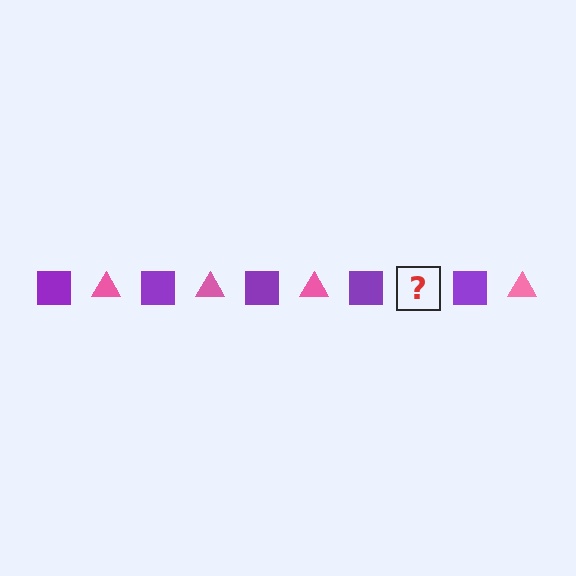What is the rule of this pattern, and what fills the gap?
The rule is that the pattern alternates between purple square and pink triangle. The gap should be filled with a pink triangle.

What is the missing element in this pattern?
The missing element is a pink triangle.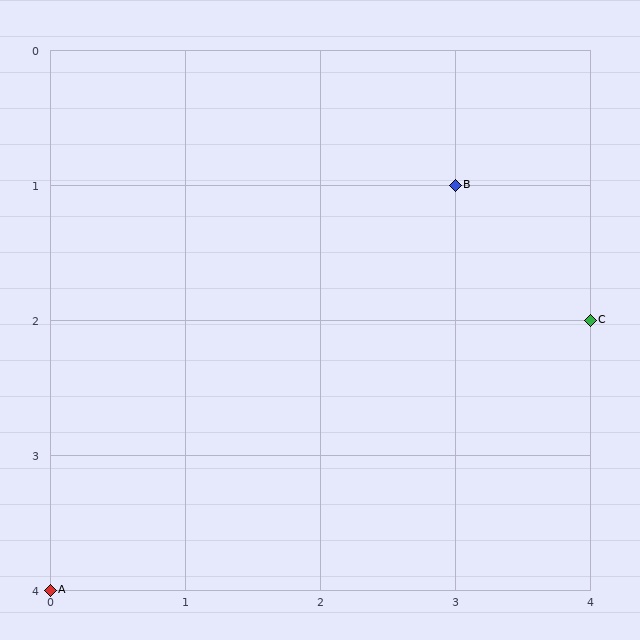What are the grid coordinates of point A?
Point A is at grid coordinates (0, 4).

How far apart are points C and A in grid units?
Points C and A are 4 columns and 2 rows apart (about 4.5 grid units diagonally).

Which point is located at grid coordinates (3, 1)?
Point B is at (3, 1).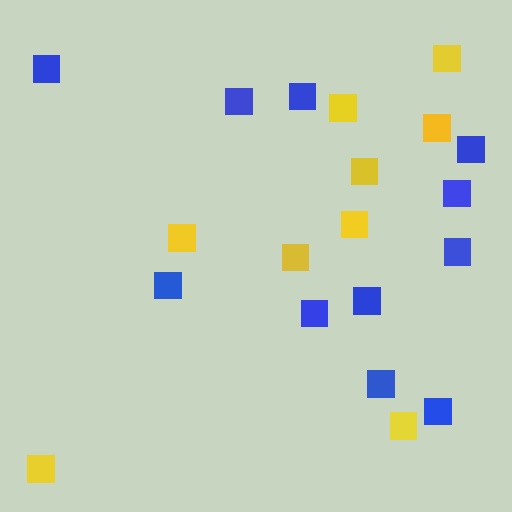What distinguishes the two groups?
There are 2 groups: one group of yellow squares (9) and one group of blue squares (11).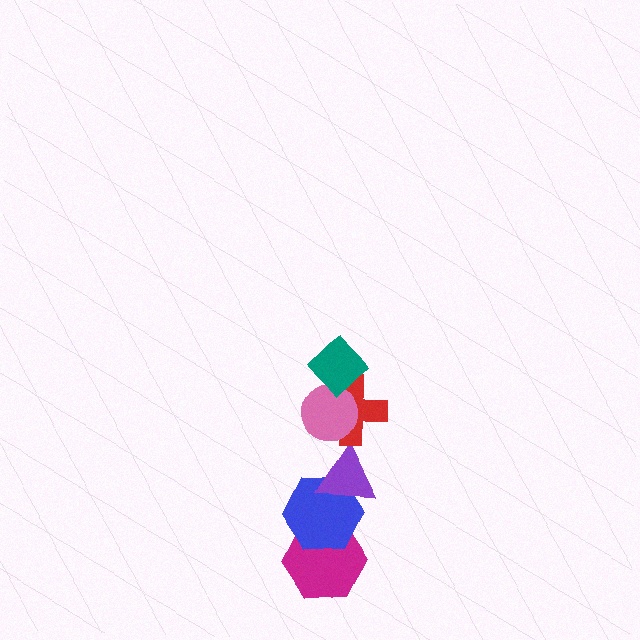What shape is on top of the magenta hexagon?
The blue hexagon is on top of the magenta hexagon.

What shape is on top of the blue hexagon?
The purple triangle is on top of the blue hexagon.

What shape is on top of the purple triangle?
The red cross is on top of the purple triangle.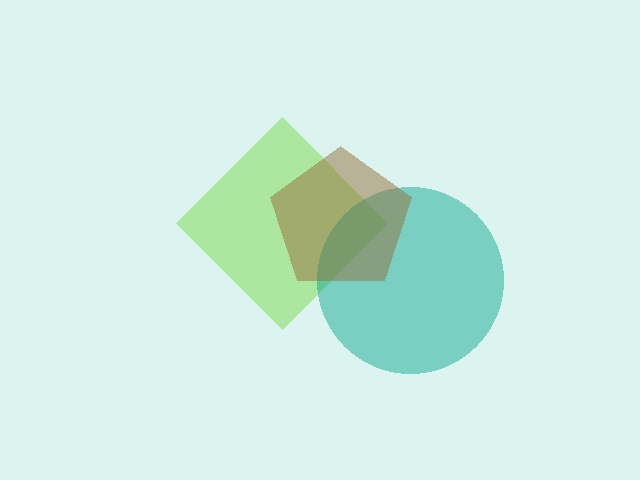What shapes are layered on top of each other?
The layered shapes are: a lime diamond, a teal circle, a brown pentagon.